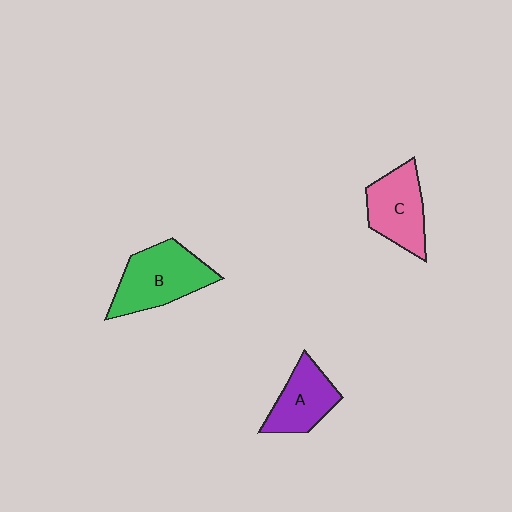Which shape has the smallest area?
Shape A (purple).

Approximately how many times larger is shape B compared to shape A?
Approximately 1.4 times.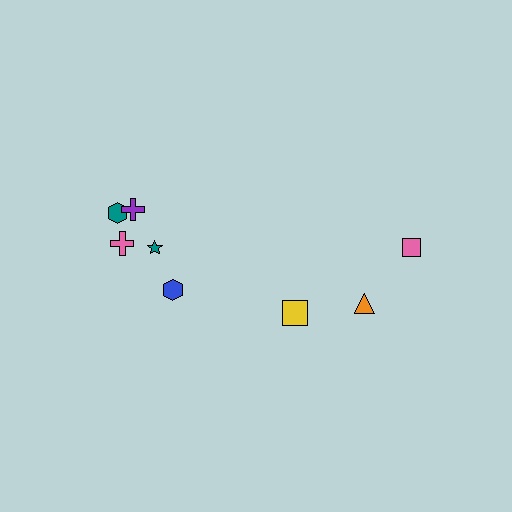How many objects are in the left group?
There are 5 objects.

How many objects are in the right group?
There are 3 objects.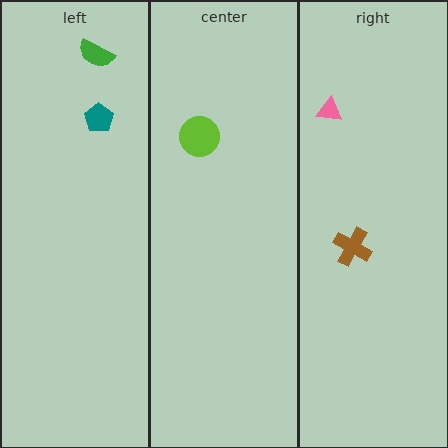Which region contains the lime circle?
The center region.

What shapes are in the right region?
The brown cross, the pink triangle.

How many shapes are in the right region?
2.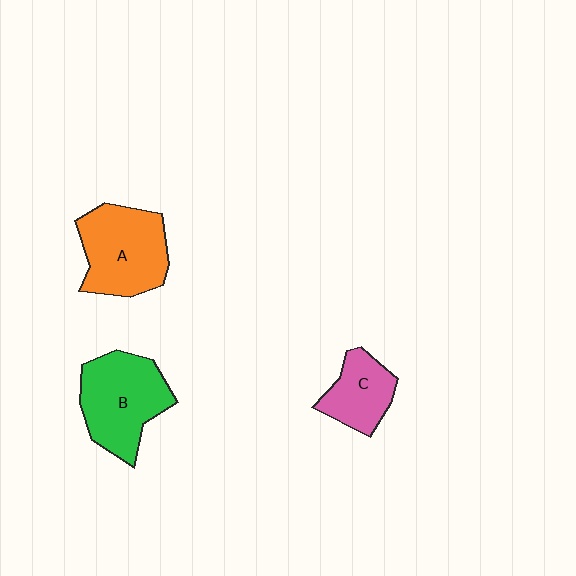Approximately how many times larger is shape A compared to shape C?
Approximately 1.6 times.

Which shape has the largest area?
Shape B (green).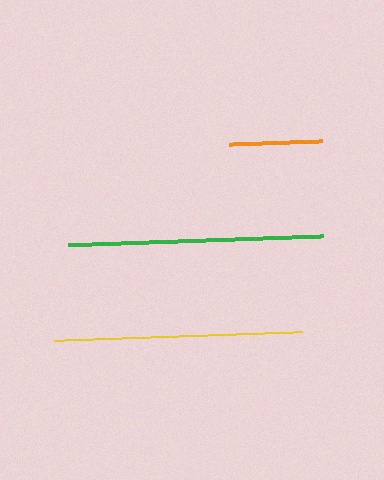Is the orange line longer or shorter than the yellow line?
The yellow line is longer than the orange line.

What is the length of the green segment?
The green segment is approximately 256 pixels long.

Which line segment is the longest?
The green line is the longest at approximately 256 pixels.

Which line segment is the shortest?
The orange line is the shortest at approximately 93 pixels.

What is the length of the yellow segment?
The yellow segment is approximately 249 pixels long.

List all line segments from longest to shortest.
From longest to shortest: green, yellow, orange.